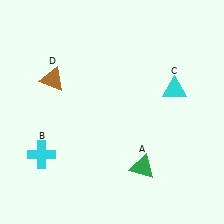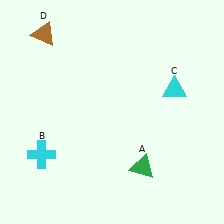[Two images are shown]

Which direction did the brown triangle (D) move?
The brown triangle (D) moved up.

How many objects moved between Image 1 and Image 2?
1 object moved between the two images.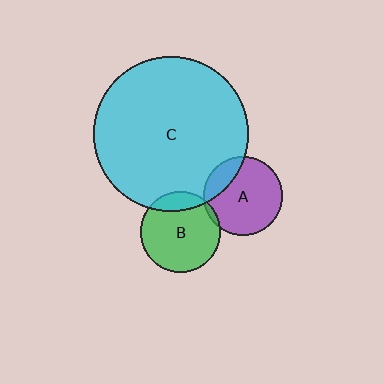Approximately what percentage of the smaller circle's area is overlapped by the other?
Approximately 5%.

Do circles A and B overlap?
Yes.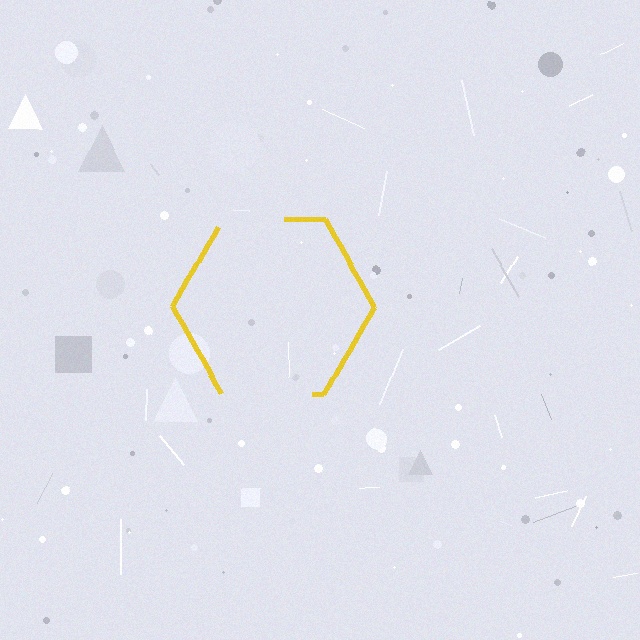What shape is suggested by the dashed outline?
The dashed outline suggests a hexagon.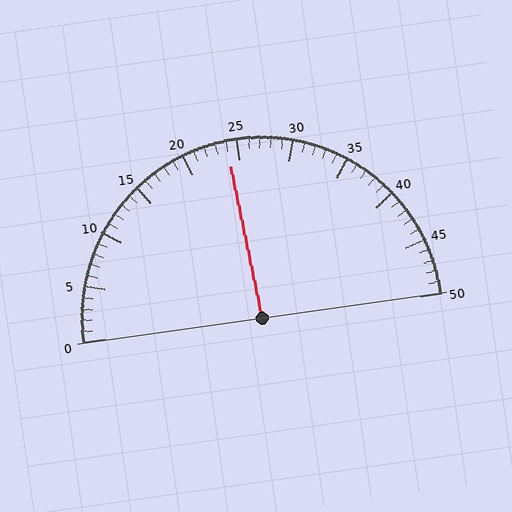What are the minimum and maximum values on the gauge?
The gauge ranges from 0 to 50.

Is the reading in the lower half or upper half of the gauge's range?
The reading is in the lower half of the range (0 to 50).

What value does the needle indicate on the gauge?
The needle indicates approximately 24.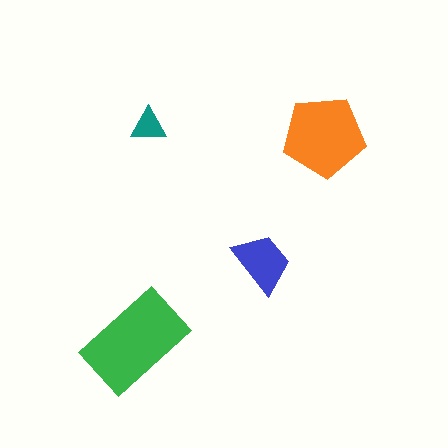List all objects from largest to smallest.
The green rectangle, the orange pentagon, the blue trapezoid, the teal triangle.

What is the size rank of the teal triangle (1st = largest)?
4th.